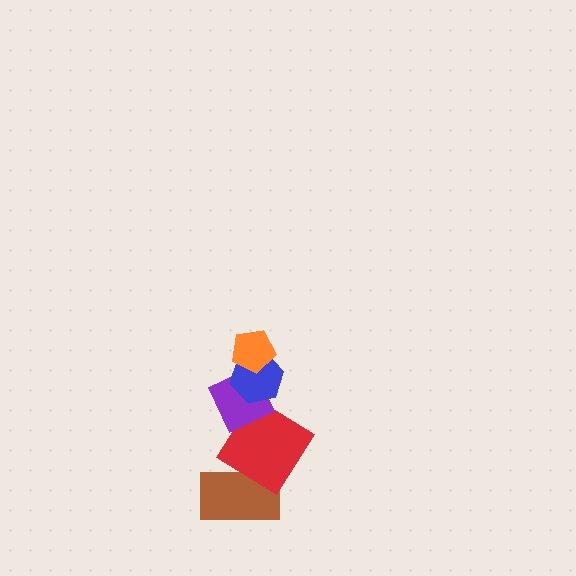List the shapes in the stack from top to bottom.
From top to bottom: the orange pentagon, the blue hexagon, the purple diamond, the red diamond, the brown rectangle.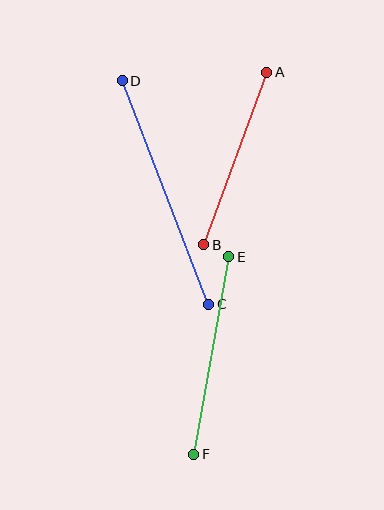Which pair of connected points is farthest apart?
Points C and D are farthest apart.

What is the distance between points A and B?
The distance is approximately 184 pixels.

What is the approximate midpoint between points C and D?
The midpoint is at approximately (165, 193) pixels.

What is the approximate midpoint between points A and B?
The midpoint is at approximately (235, 159) pixels.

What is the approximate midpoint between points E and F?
The midpoint is at approximately (211, 355) pixels.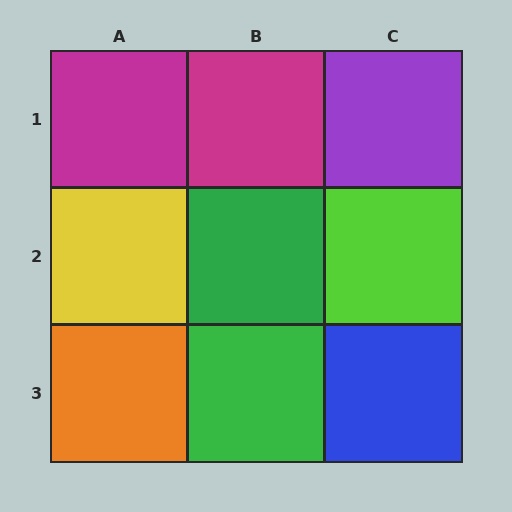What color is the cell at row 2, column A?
Yellow.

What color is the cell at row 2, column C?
Lime.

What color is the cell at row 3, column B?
Green.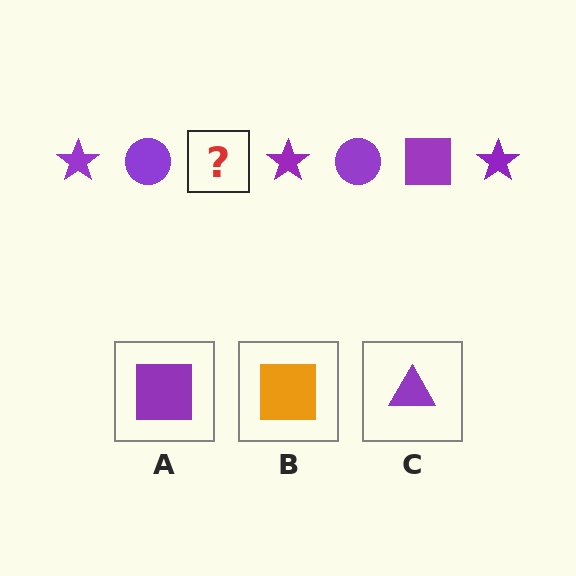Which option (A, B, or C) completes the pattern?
A.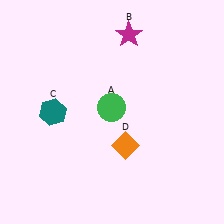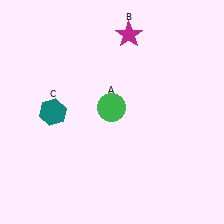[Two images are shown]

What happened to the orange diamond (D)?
The orange diamond (D) was removed in Image 2. It was in the bottom-right area of Image 1.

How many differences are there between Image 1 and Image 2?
There is 1 difference between the two images.